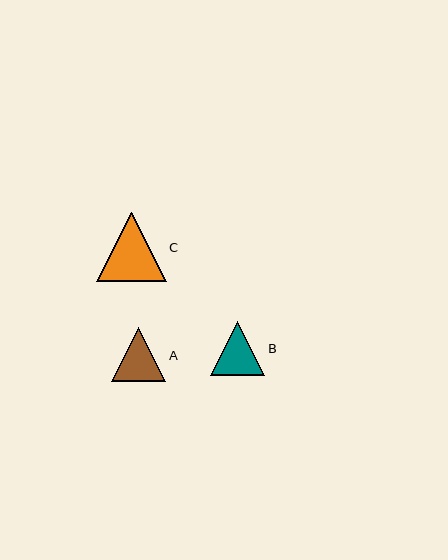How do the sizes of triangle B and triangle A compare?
Triangle B and triangle A are approximately the same size.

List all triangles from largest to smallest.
From largest to smallest: C, B, A.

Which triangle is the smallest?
Triangle A is the smallest with a size of approximately 54 pixels.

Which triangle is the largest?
Triangle C is the largest with a size of approximately 70 pixels.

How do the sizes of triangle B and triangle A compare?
Triangle B and triangle A are approximately the same size.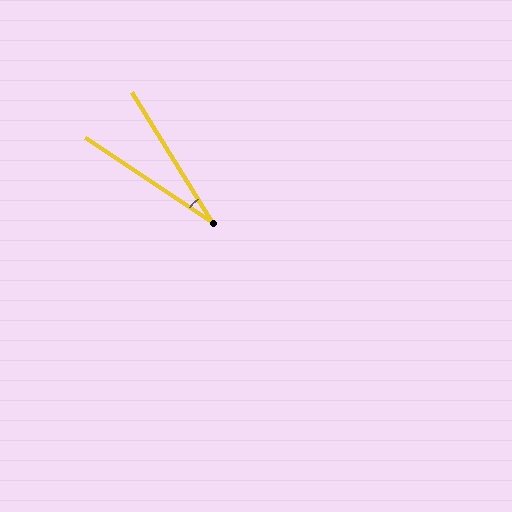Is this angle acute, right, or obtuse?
It is acute.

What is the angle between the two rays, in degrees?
Approximately 25 degrees.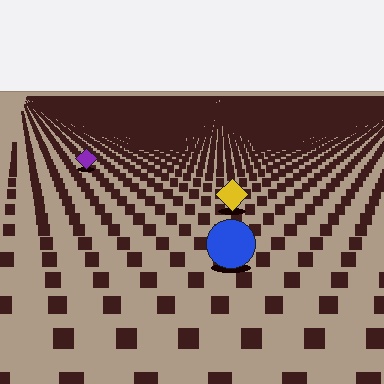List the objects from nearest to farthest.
From nearest to farthest: the blue circle, the yellow diamond, the purple diamond.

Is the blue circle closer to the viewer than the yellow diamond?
Yes. The blue circle is closer — you can tell from the texture gradient: the ground texture is coarser near it.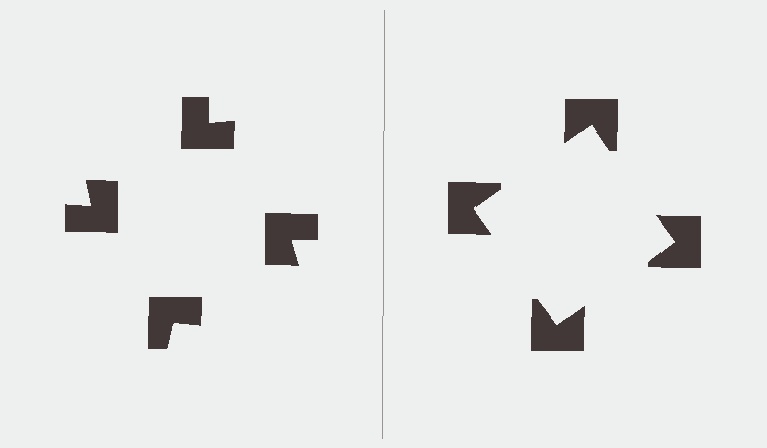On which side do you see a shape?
An illusory square appears on the right side. On the left side the wedge cuts are rotated, so no coherent shape forms.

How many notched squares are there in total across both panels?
8 — 4 on each side.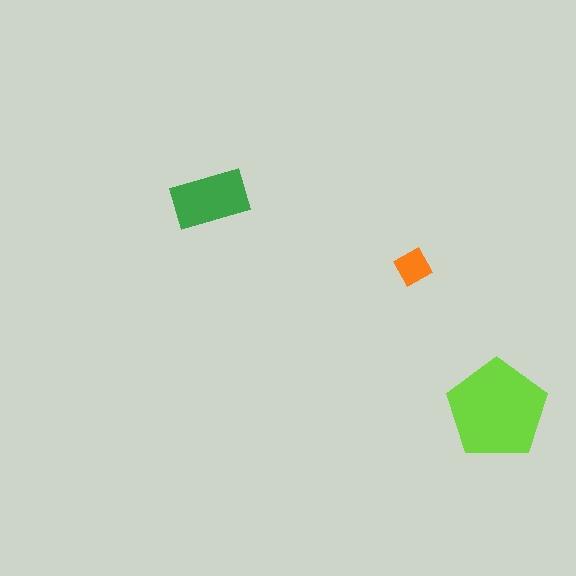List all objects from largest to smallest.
The lime pentagon, the green rectangle, the orange square.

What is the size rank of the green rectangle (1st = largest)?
2nd.